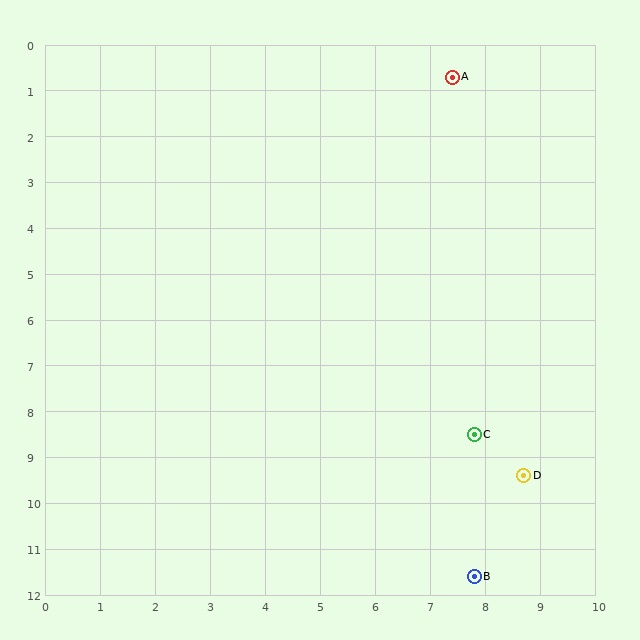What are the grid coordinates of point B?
Point B is at approximately (7.8, 11.6).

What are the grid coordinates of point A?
Point A is at approximately (7.4, 0.7).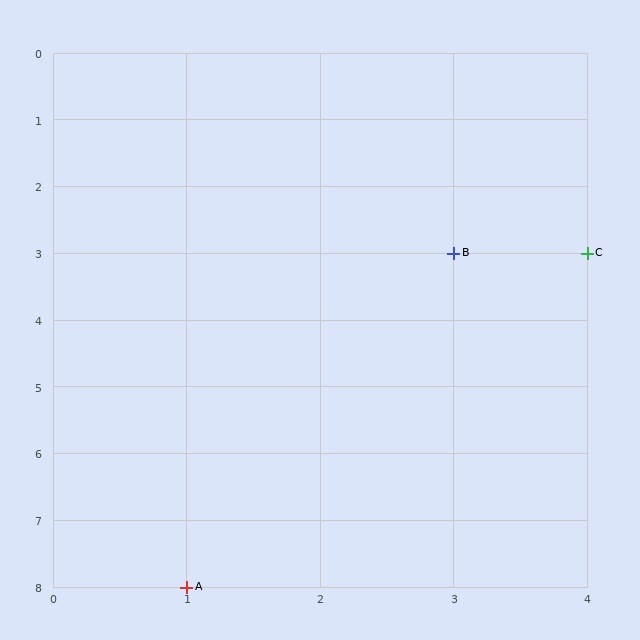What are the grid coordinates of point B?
Point B is at grid coordinates (3, 3).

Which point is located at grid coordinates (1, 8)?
Point A is at (1, 8).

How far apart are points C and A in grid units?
Points C and A are 3 columns and 5 rows apart (about 5.8 grid units diagonally).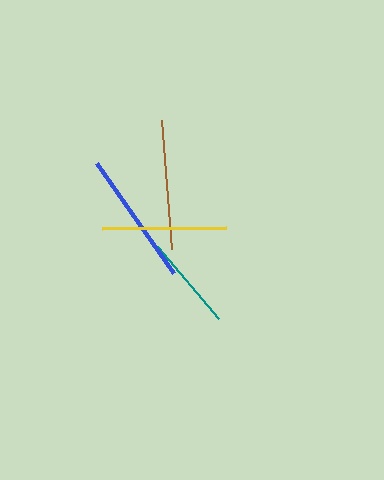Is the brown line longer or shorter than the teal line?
The brown line is longer than the teal line.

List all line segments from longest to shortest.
From longest to shortest: blue, brown, yellow, teal.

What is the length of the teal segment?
The teal segment is approximately 95 pixels long.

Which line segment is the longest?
The blue line is the longest at approximately 135 pixels.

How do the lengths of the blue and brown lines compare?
The blue and brown lines are approximately the same length.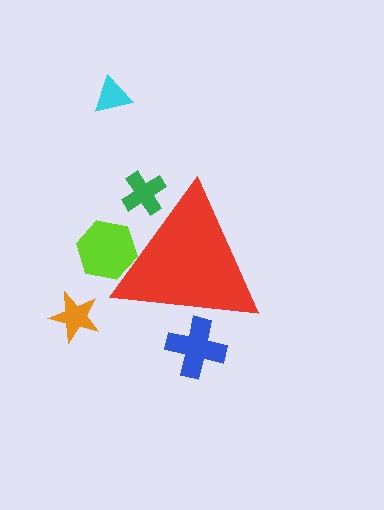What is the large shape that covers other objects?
A red triangle.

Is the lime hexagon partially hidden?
Yes, the lime hexagon is partially hidden behind the red triangle.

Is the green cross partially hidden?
Yes, the green cross is partially hidden behind the red triangle.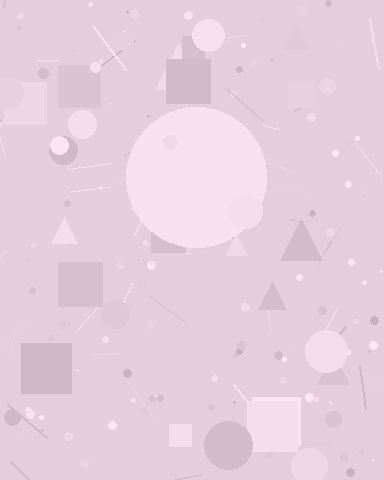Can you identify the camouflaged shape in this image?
The camouflaged shape is a circle.